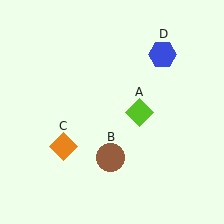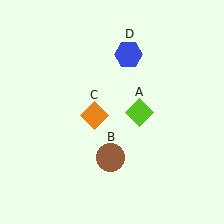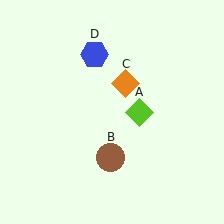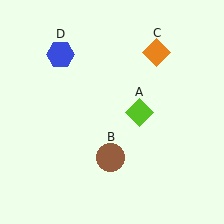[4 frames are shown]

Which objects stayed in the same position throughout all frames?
Lime diamond (object A) and brown circle (object B) remained stationary.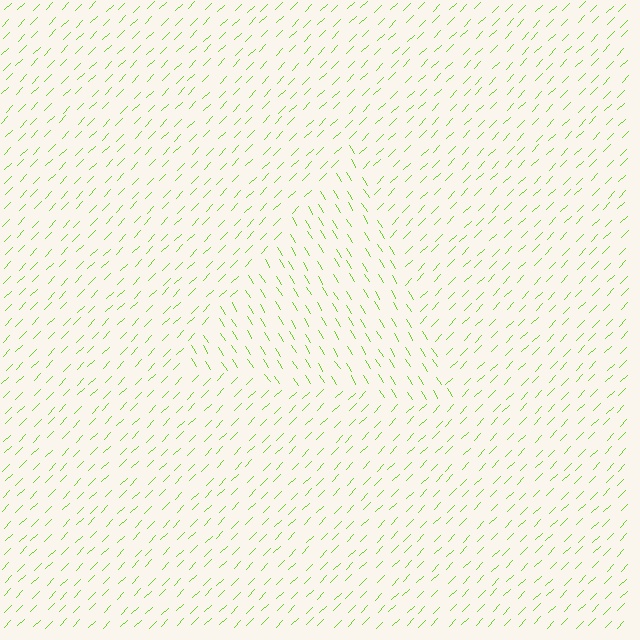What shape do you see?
I see a triangle.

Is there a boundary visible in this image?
Yes, there is a texture boundary formed by a change in line orientation.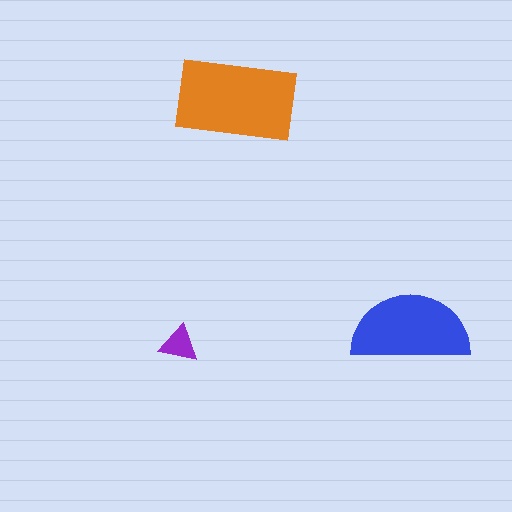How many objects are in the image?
There are 3 objects in the image.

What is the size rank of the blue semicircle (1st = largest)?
2nd.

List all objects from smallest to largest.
The purple triangle, the blue semicircle, the orange rectangle.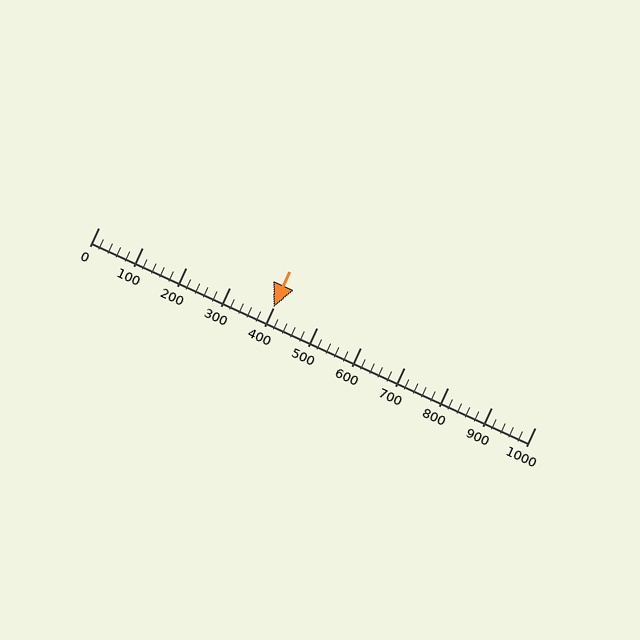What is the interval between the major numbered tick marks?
The major tick marks are spaced 100 units apart.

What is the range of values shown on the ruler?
The ruler shows values from 0 to 1000.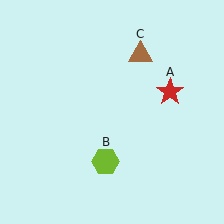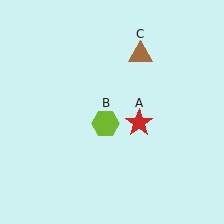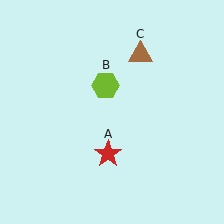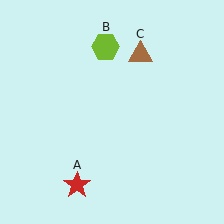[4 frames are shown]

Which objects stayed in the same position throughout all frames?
Brown triangle (object C) remained stationary.